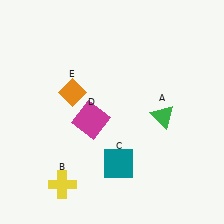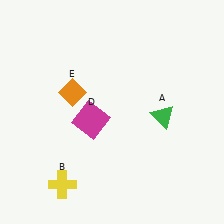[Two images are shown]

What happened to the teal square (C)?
The teal square (C) was removed in Image 2. It was in the bottom-right area of Image 1.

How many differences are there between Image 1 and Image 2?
There is 1 difference between the two images.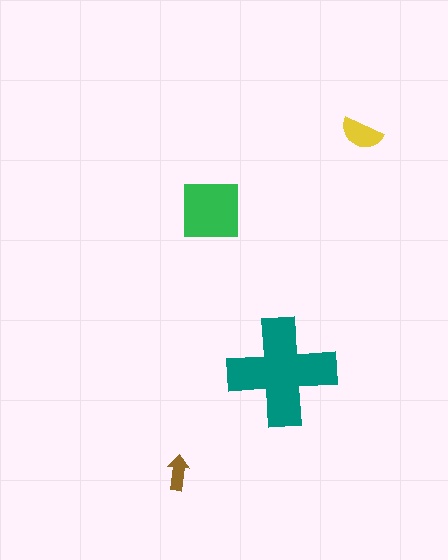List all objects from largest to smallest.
The teal cross, the green square, the yellow semicircle, the brown arrow.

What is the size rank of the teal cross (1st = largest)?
1st.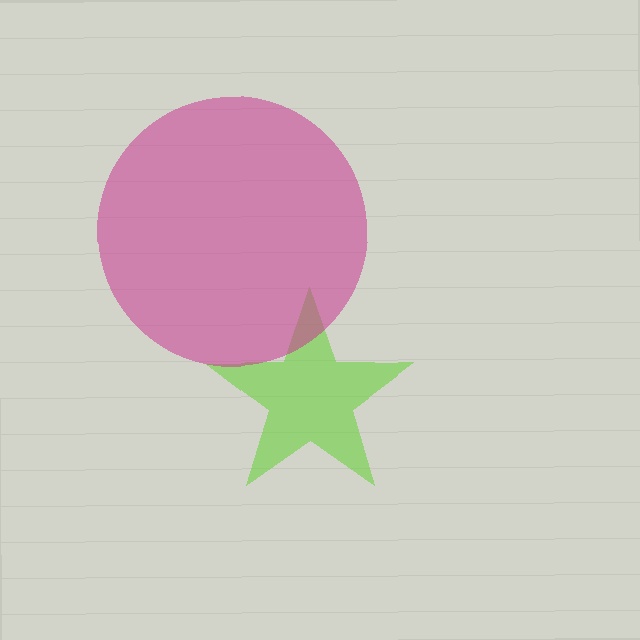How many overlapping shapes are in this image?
There are 2 overlapping shapes in the image.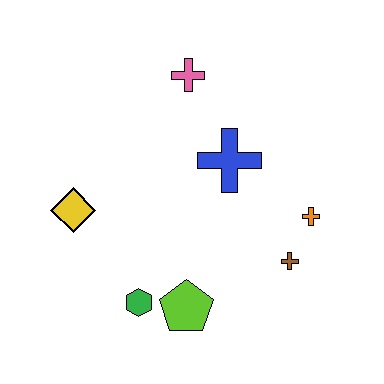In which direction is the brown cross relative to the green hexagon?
The brown cross is to the right of the green hexagon.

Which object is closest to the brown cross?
The orange cross is closest to the brown cross.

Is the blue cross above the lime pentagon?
Yes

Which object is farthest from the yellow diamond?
The orange cross is farthest from the yellow diamond.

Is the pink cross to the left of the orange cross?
Yes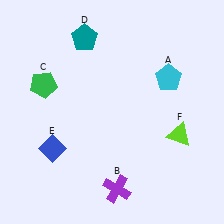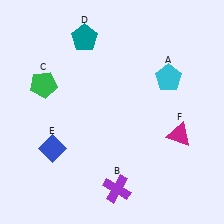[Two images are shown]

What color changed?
The triangle (F) changed from lime in Image 1 to magenta in Image 2.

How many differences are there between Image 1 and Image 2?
There is 1 difference between the two images.